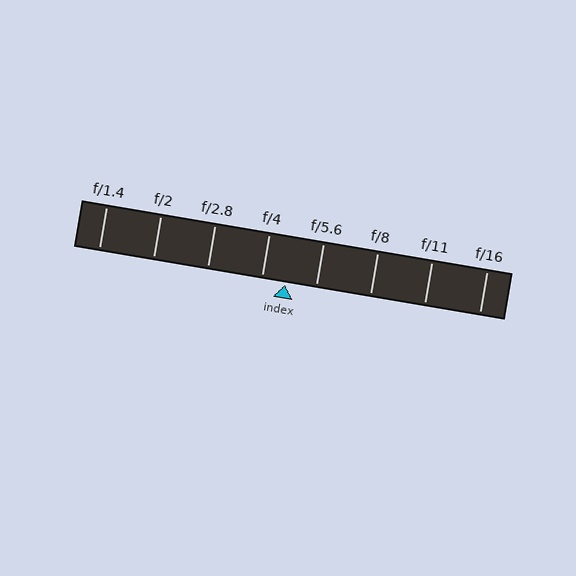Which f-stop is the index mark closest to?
The index mark is closest to f/4.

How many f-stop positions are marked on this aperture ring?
There are 8 f-stop positions marked.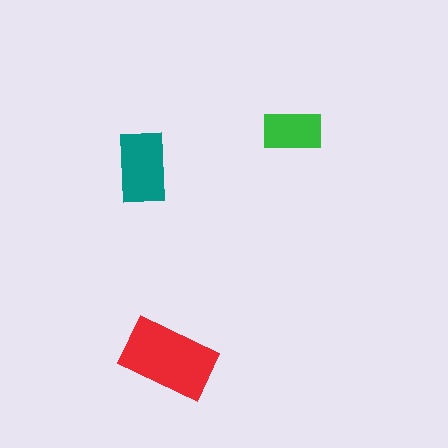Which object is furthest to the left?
The teal rectangle is leftmost.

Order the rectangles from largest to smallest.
the red one, the teal one, the green one.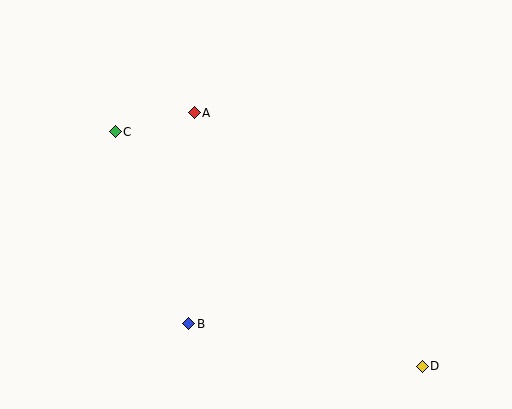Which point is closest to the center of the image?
Point A at (194, 113) is closest to the center.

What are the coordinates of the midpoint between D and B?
The midpoint between D and B is at (306, 345).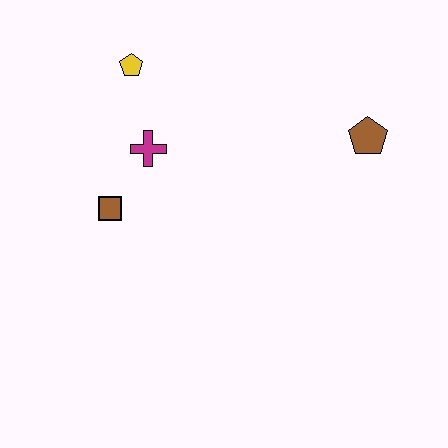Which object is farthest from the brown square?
The brown pentagon is farthest from the brown square.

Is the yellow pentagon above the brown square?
Yes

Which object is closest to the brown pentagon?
The magenta cross is closest to the brown pentagon.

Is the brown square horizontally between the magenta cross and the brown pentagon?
No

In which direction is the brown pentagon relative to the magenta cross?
The brown pentagon is to the right of the magenta cross.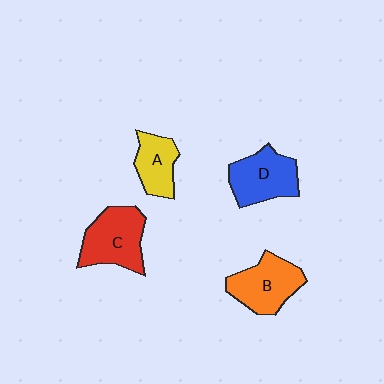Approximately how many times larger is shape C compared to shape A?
Approximately 1.5 times.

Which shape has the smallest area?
Shape A (yellow).